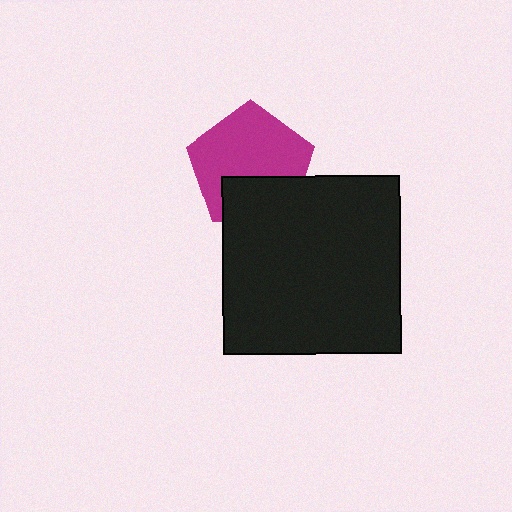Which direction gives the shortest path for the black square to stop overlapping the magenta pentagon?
Moving down gives the shortest separation.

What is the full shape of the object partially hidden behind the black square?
The partially hidden object is a magenta pentagon.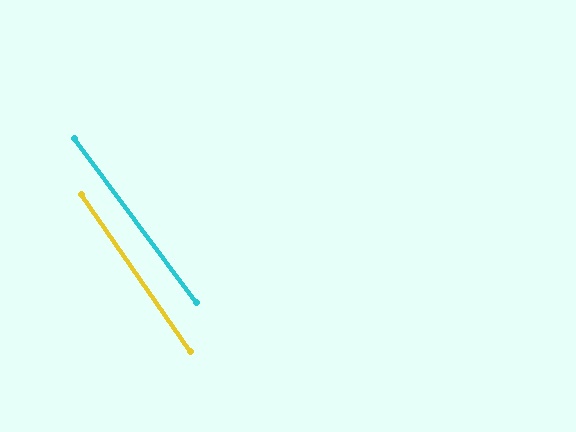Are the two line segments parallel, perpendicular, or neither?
Parallel — their directions differ by only 1.8°.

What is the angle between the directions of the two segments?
Approximately 2 degrees.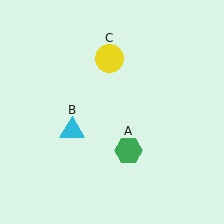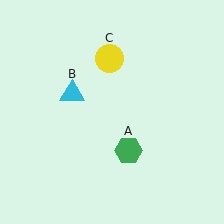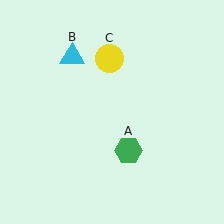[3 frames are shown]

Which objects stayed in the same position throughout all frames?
Green hexagon (object A) and yellow circle (object C) remained stationary.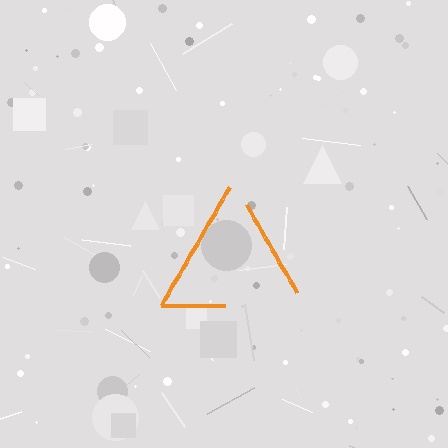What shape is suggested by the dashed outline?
The dashed outline suggests a triangle.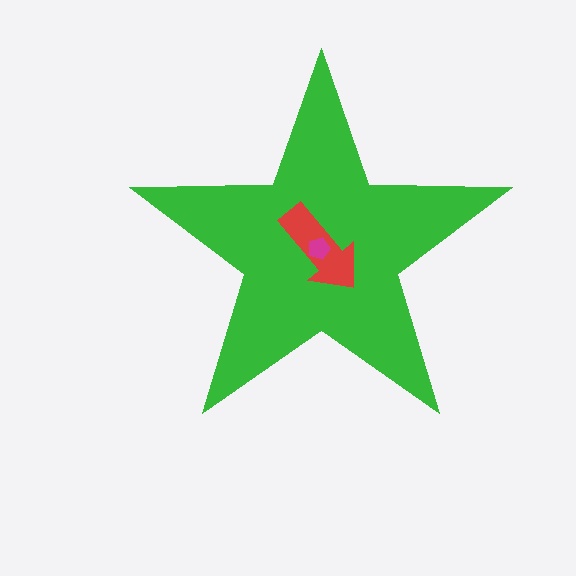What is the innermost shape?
The magenta pentagon.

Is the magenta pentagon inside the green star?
Yes.